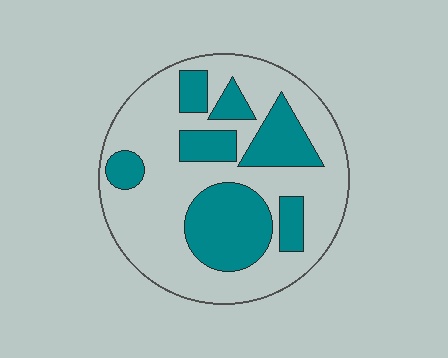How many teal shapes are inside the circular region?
7.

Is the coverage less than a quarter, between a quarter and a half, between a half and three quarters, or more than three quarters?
Between a quarter and a half.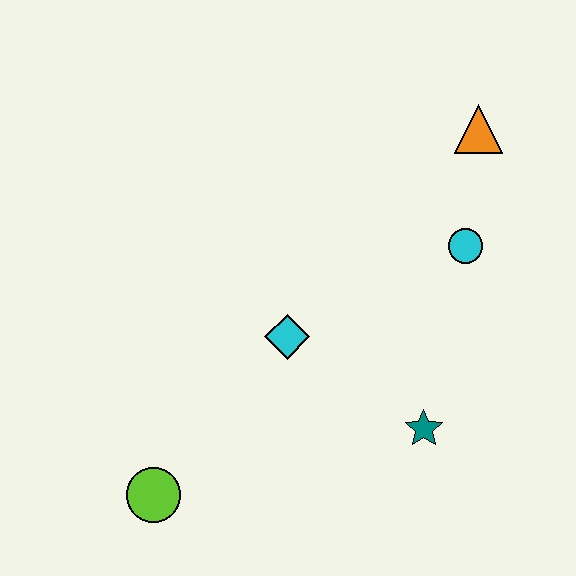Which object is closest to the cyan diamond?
The teal star is closest to the cyan diamond.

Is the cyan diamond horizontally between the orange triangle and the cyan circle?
No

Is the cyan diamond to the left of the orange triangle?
Yes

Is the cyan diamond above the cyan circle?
No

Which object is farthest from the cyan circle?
The lime circle is farthest from the cyan circle.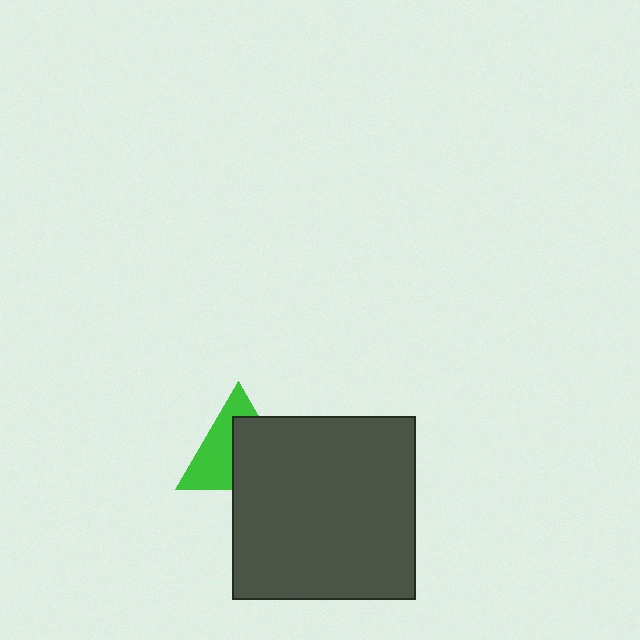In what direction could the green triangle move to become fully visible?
The green triangle could move toward the upper-left. That would shift it out from behind the dark gray square entirely.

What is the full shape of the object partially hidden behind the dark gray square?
The partially hidden object is a green triangle.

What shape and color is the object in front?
The object in front is a dark gray square.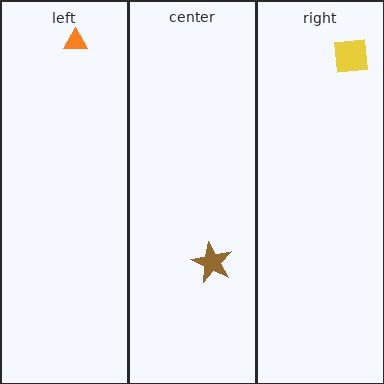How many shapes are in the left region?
1.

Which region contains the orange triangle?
The left region.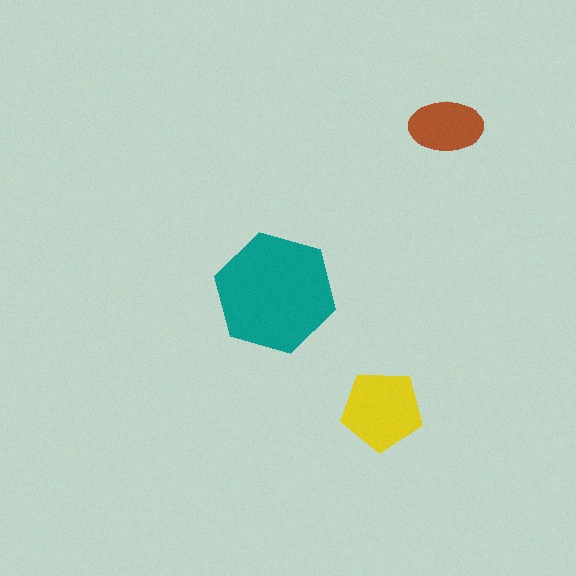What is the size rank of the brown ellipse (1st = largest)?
3rd.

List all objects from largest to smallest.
The teal hexagon, the yellow pentagon, the brown ellipse.